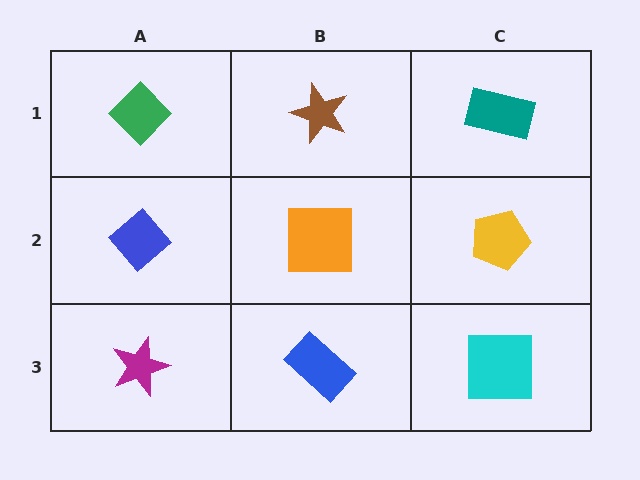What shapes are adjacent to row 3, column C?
A yellow pentagon (row 2, column C), a blue rectangle (row 3, column B).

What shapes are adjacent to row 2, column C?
A teal rectangle (row 1, column C), a cyan square (row 3, column C), an orange square (row 2, column B).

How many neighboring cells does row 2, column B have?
4.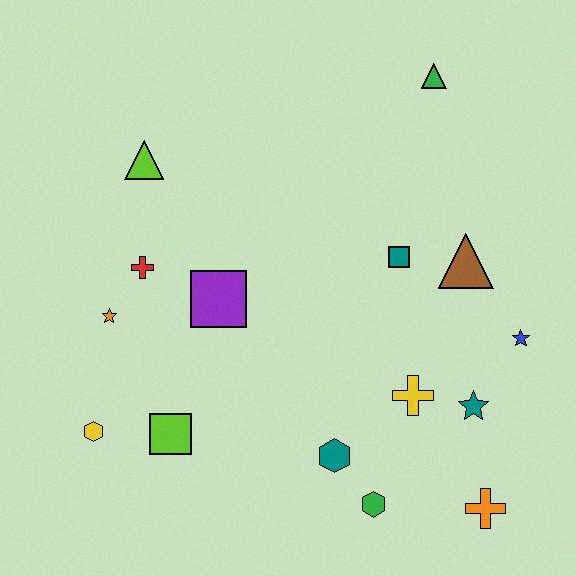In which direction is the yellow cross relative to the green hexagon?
The yellow cross is above the green hexagon.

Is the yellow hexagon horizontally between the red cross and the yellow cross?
No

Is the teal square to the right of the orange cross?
No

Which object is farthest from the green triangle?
The yellow hexagon is farthest from the green triangle.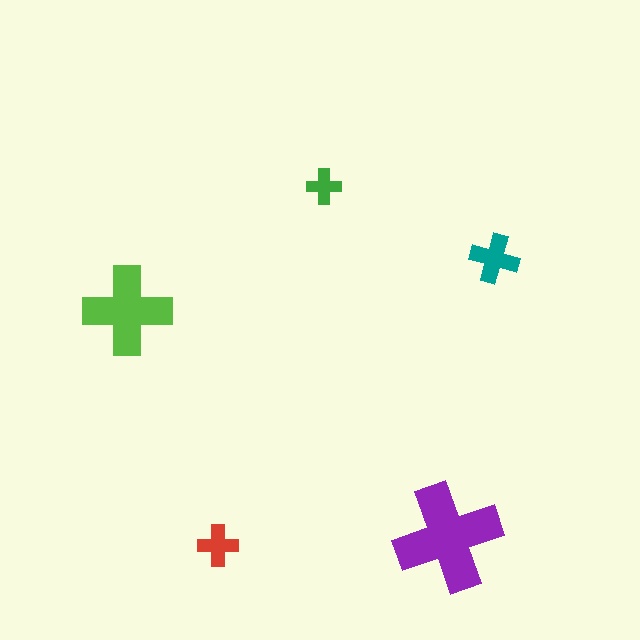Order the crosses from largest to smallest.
the purple one, the lime one, the teal one, the red one, the green one.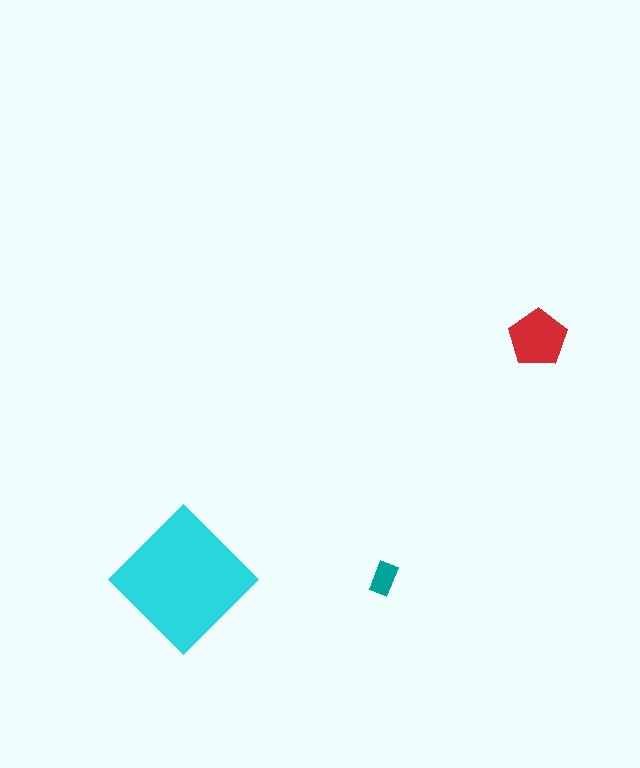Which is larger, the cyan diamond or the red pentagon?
The cyan diamond.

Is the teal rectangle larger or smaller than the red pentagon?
Smaller.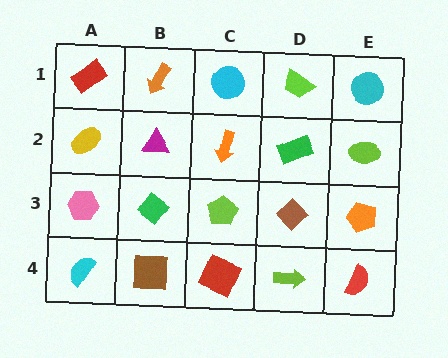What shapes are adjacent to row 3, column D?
A green rectangle (row 2, column D), a lime arrow (row 4, column D), a lime pentagon (row 3, column C), an orange pentagon (row 3, column E).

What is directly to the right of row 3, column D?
An orange pentagon.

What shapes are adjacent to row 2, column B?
An orange arrow (row 1, column B), a green diamond (row 3, column B), a yellow ellipse (row 2, column A), an orange arrow (row 2, column C).